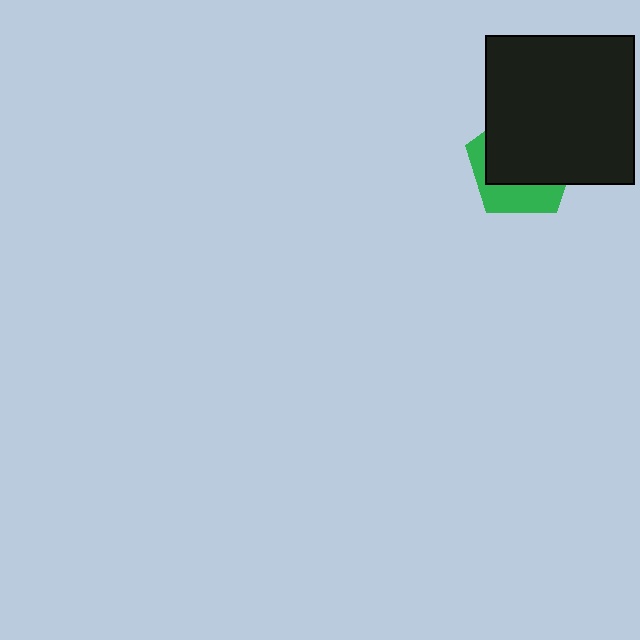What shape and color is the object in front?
The object in front is a black square.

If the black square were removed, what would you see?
You would see the complete green pentagon.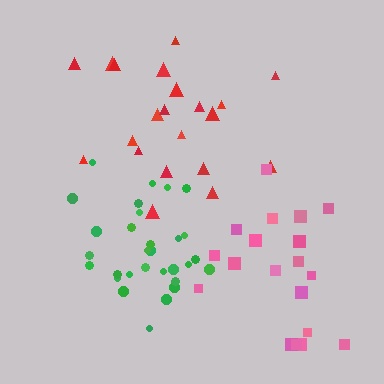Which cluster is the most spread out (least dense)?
Red.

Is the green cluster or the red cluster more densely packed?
Green.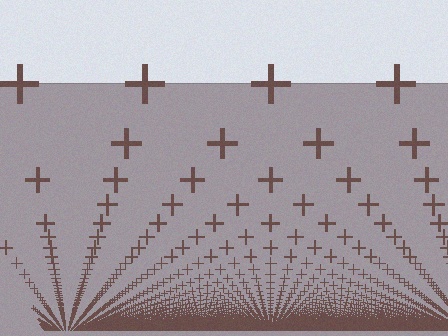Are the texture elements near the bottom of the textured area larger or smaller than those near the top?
Smaller. The gradient is inverted — elements near the bottom are smaller and denser.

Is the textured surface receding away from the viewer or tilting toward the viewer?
The surface appears to tilt toward the viewer. Texture elements get larger and sparser toward the top.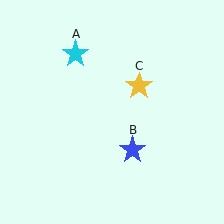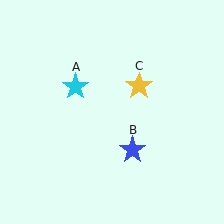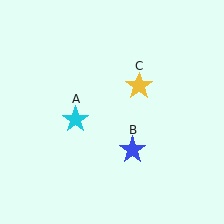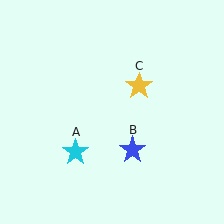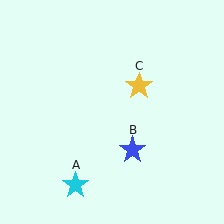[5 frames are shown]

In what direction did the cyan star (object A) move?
The cyan star (object A) moved down.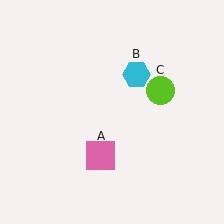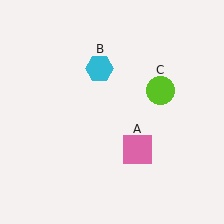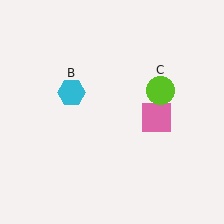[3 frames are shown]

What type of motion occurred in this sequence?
The pink square (object A), cyan hexagon (object B) rotated counterclockwise around the center of the scene.